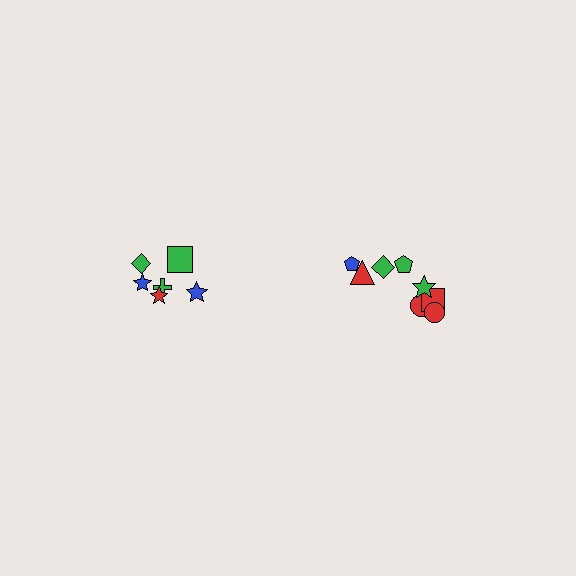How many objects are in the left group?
There are 6 objects.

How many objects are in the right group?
There are 8 objects.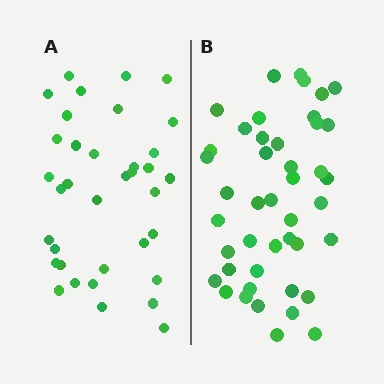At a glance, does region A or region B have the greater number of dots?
Region B (the right region) has more dots.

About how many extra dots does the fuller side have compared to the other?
Region B has roughly 8 or so more dots than region A.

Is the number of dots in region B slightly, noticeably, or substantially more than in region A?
Region B has only slightly more — the two regions are fairly close. The ratio is roughly 1.2 to 1.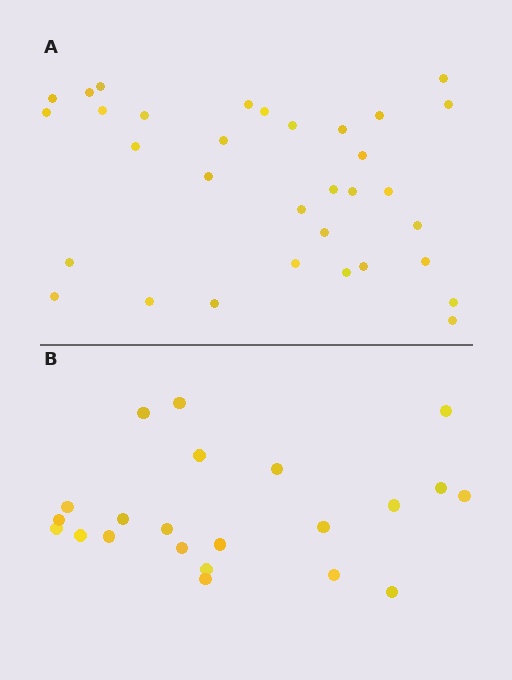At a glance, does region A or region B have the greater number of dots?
Region A (the top region) has more dots.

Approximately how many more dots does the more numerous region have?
Region A has roughly 12 or so more dots than region B.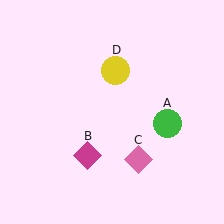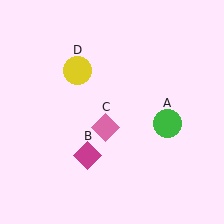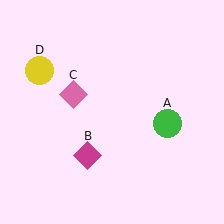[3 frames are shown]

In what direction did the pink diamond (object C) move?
The pink diamond (object C) moved up and to the left.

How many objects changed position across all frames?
2 objects changed position: pink diamond (object C), yellow circle (object D).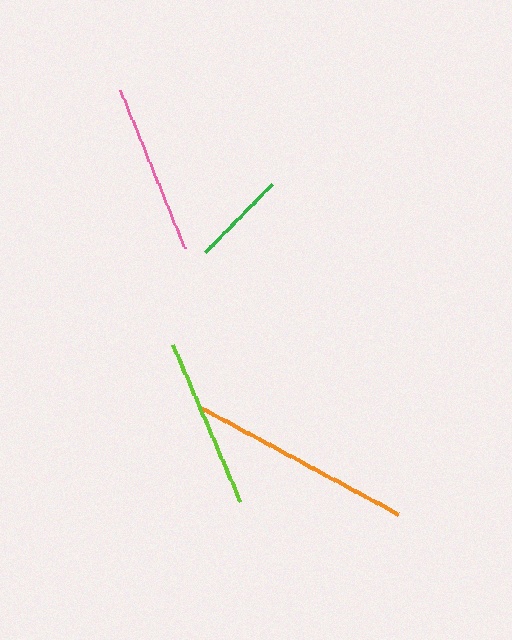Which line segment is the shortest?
The green line is the shortest at approximately 95 pixels.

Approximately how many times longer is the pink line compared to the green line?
The pink line is approximately 1.8 times the length of the green line.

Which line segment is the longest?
The orange line is the longest at approximately 226 pixels.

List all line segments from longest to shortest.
From longest to shortest: orange, lime, pink, green.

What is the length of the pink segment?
The pink segment is approximately 171 pixels long.